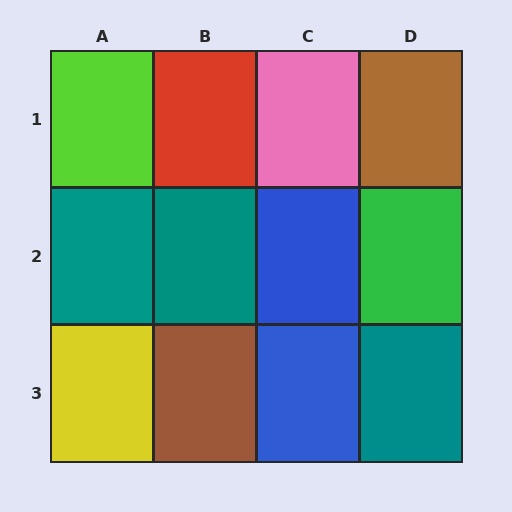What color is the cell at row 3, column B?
Brown.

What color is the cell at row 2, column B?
Teal.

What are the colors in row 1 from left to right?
Lime, red, pink, brown.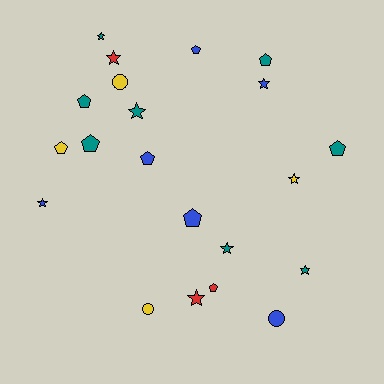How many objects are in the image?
There are 21 objects.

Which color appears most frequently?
Teal, with 8 objects.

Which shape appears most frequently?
Star, with 9 objects.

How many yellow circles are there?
There are 2 yellow circles.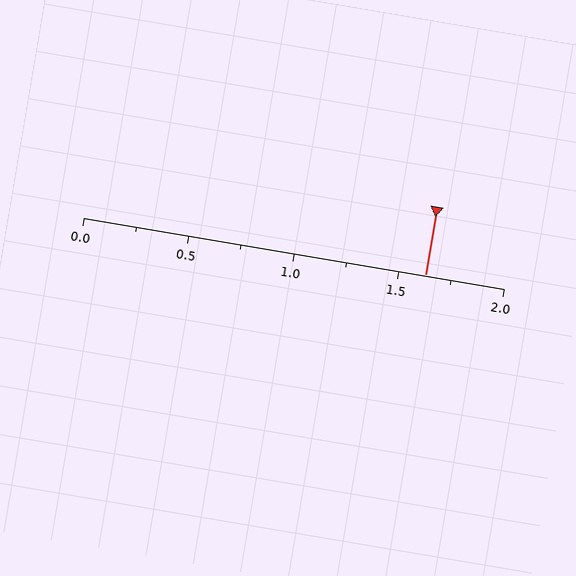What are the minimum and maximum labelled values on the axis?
The axis runs from 0.0 to 2.0.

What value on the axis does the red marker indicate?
The marker indicates approximately 1.62.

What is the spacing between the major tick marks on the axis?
The major ticks are spaced 0.5 apart.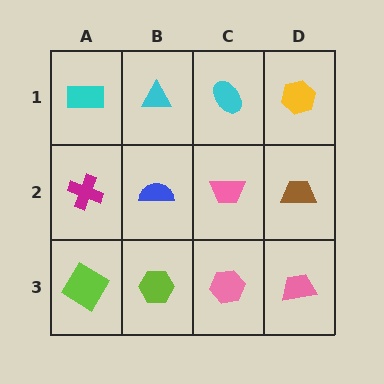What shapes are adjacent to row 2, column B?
A cyan triangle (row 1, column B), a lime hexagon (row 3, column B), a magenta cross (row 2, column A), a pink trapezoid (row 2, column C).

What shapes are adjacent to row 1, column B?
A blue semicircle (row 2, column B), a cyan rectangle (row 1, column A), a cyan ellipse (row 1, column C).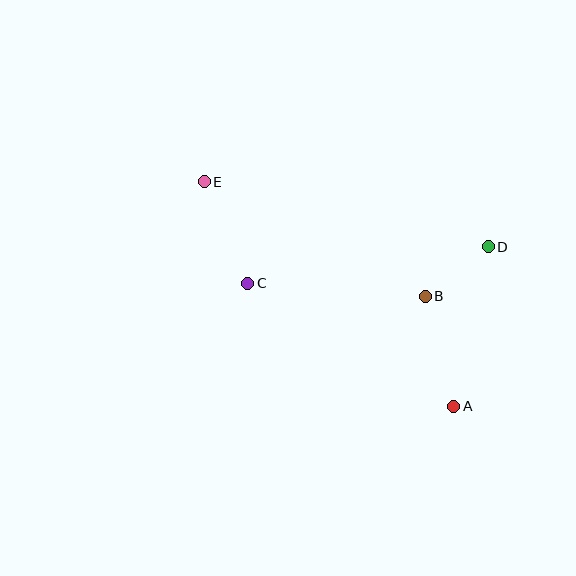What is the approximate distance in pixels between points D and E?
The distance between D and E is approximately 291 pixels.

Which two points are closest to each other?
Points B and D are closest to each other.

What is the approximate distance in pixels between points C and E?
The distance between C and E is approximately 111 pixels.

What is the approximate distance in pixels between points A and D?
The distance between A and D is approximately 163 pixels.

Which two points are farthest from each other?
Points A and E are farthest from each other.